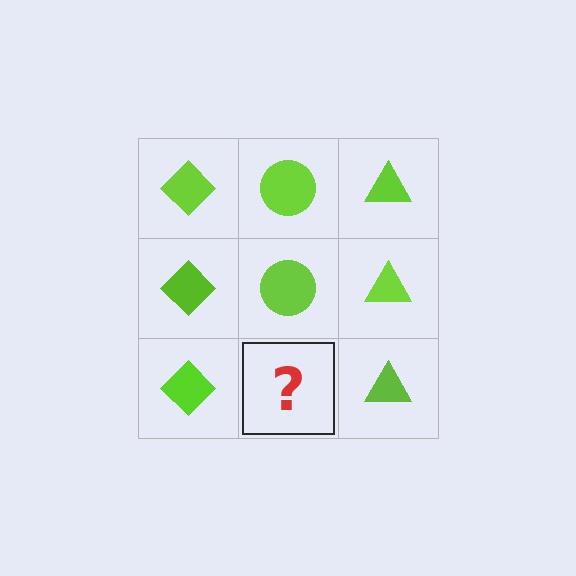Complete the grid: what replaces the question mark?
The question mark should be replaced with a lime circle.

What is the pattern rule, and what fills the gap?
The rule is that each column has a consistent shape. The gap should be filled with a lime circle.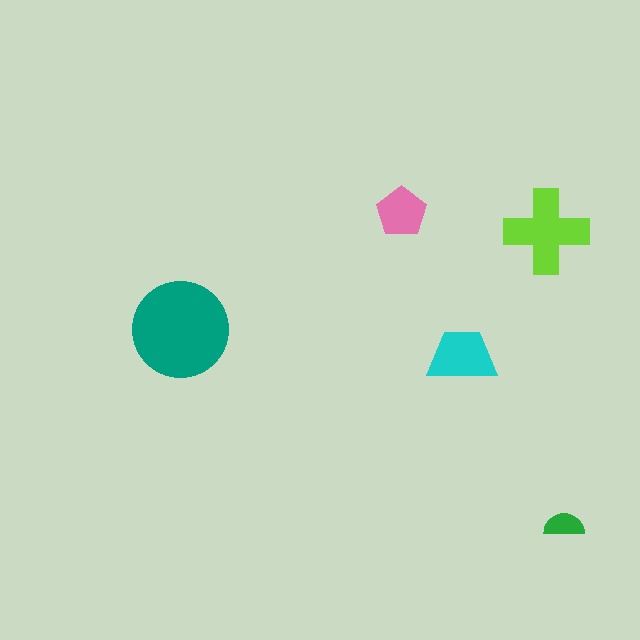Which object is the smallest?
The green semicircle.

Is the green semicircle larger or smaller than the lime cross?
Smaller.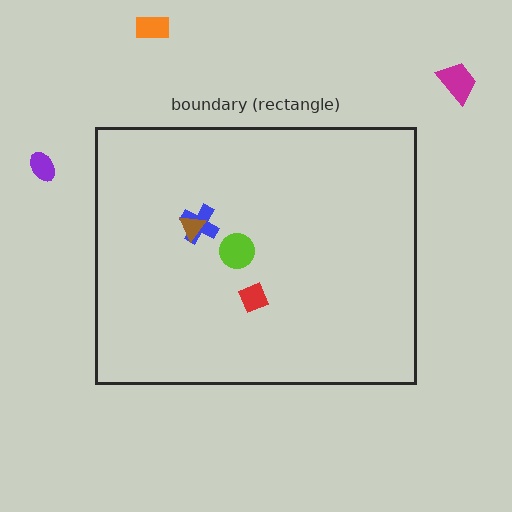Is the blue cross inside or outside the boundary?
Inside.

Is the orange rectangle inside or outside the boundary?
Outside.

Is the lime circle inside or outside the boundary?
Inside.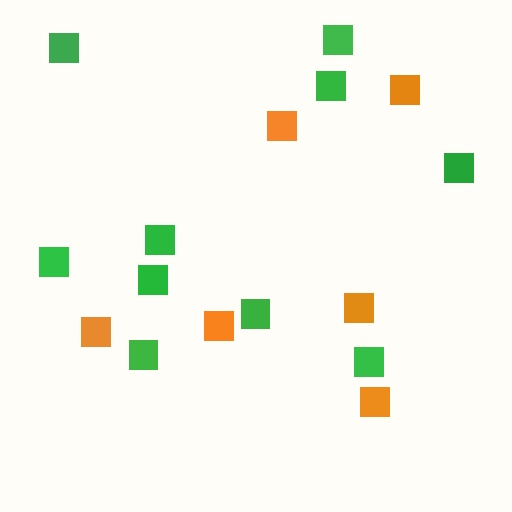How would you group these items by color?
There are 2 groups: one group of green squares (10) and one group of orange squares (6).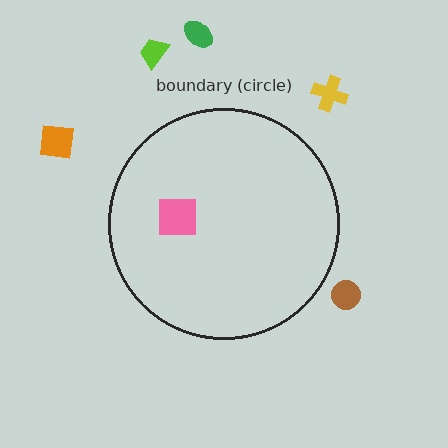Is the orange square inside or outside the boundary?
Outside.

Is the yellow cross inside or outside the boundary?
Outside.